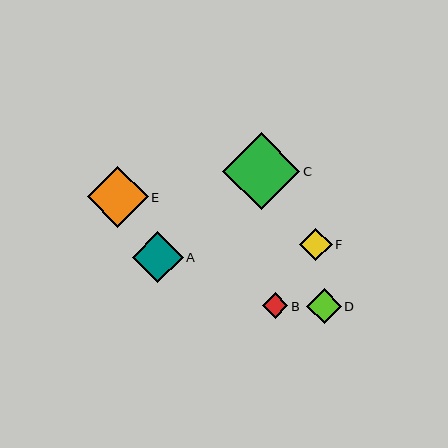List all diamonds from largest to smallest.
From largest to smallest: C, E, A, D, F, B.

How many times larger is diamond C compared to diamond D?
Diamond C is approximately 2.2 times the size of diamond D.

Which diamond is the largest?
Diamond C is the largest with a size of approximately 77 pixels.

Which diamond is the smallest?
Diamond B is the smallest with a size of approximately 26 pixels.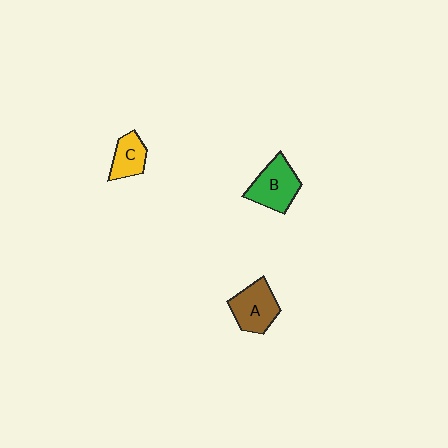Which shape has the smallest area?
Shape C (yellow).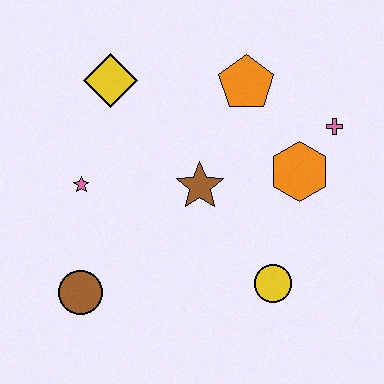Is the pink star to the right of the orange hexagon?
No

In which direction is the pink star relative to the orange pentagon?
The pink star is to the left of the orange pentagon.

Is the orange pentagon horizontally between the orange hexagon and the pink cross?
No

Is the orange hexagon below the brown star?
No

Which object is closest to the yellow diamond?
The pink star is closest to the yellow diamond.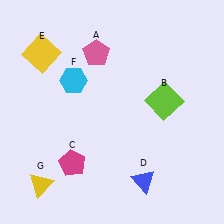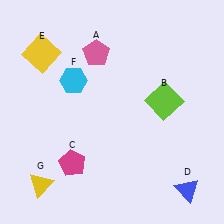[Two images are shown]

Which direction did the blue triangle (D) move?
The blue triangle (D) moved right.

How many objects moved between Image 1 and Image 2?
1 object moved between the two images.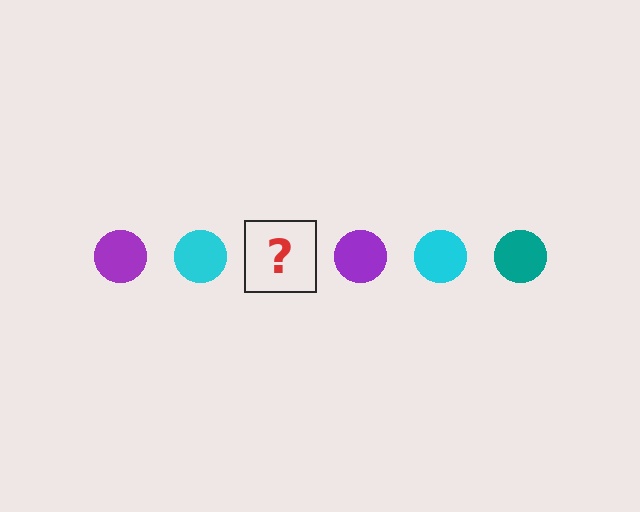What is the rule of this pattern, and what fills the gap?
The rule is that the pattern cycles through purple, cyan, teal circles. The gap should be filled with a teal circle.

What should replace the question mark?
The question mark should be replaced with a teal circle.